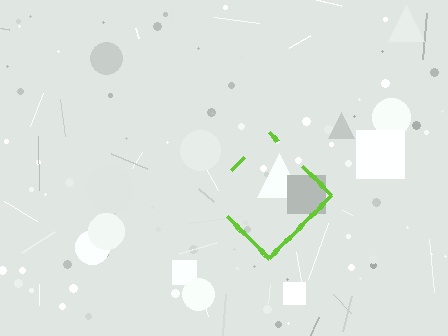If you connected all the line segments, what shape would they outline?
They would outline a diamond.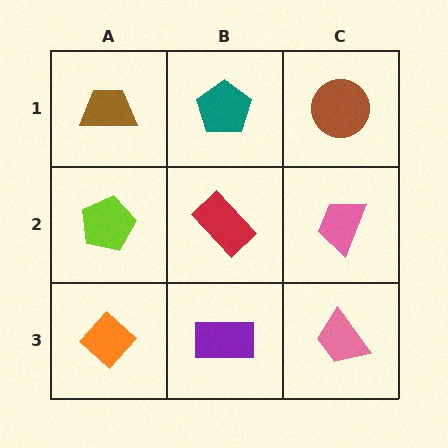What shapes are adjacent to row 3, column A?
A lime pentagon (row 2, column A), a purple rectangle (row 3, column B).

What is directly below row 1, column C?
A pink trapezoid.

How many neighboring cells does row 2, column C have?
3.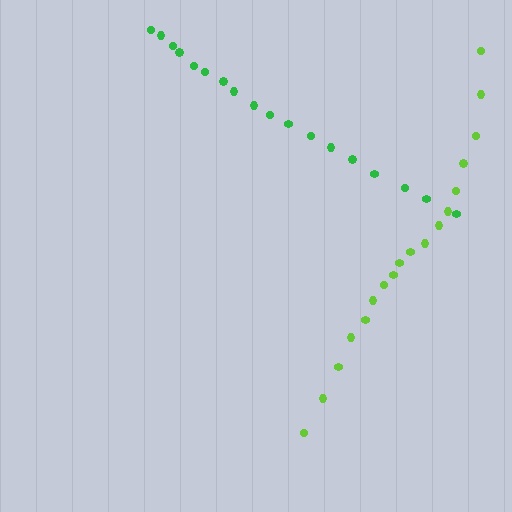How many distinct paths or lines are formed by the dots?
There are 2 distinct paths.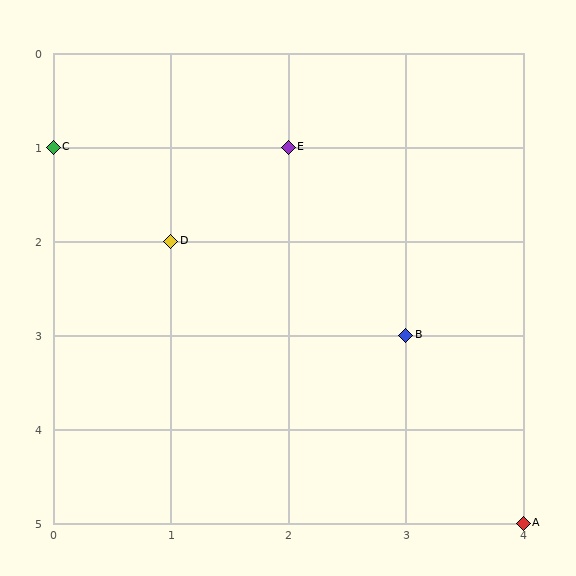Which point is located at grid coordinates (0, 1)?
Point C is at (0, 1).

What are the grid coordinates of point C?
Point C is at grid coordinates (0, 1).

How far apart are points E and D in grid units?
Points E and D are 1 column and 1 row apart (about 1.4 grid units diagonally).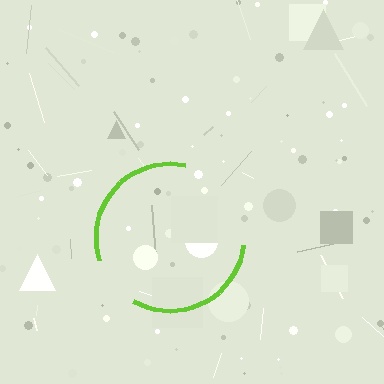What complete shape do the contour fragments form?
The contour fragments form a circle.